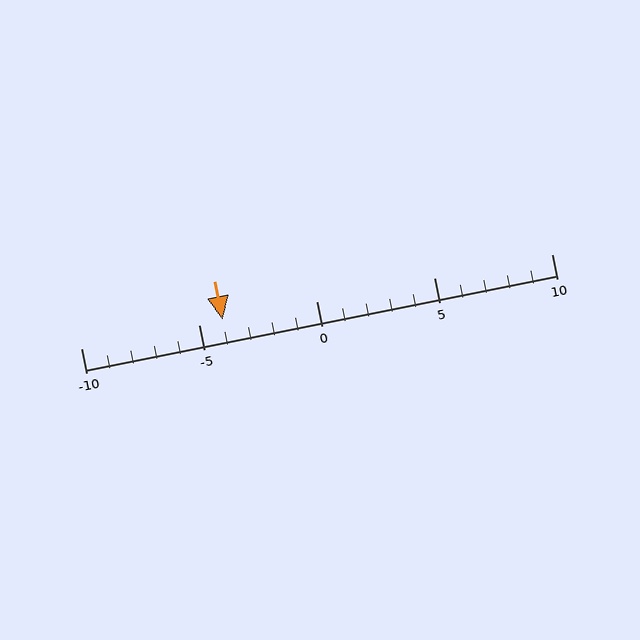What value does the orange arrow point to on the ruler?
The orange arrow points to approximately -4.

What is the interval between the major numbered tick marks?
The major tick marks are spaced 5 units apart.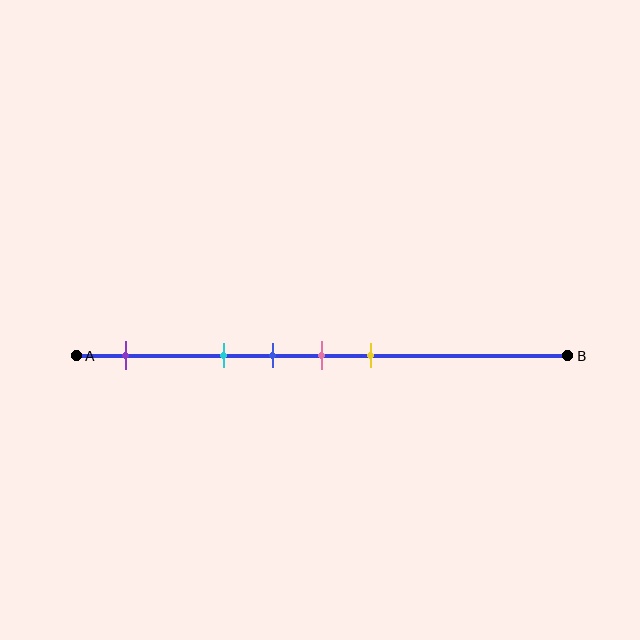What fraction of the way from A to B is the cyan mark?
The cyan mark is approximately 30% (0.3) of the way from A to B.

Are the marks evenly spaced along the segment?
No, the marks are not evenly spaced.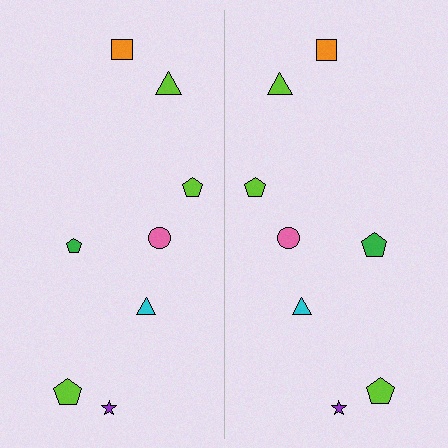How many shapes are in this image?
There are 16 shapes in this image.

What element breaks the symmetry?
The green pentagon on the right side has a different size than its mirror counterpart.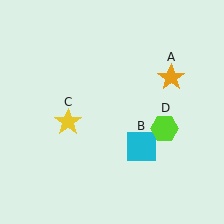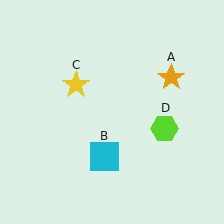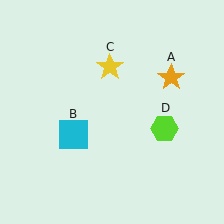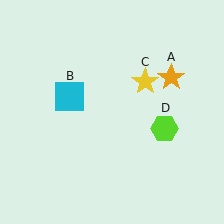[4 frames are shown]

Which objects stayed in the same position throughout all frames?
Orange star (object A) and lime hexagon (object D) remained stationary.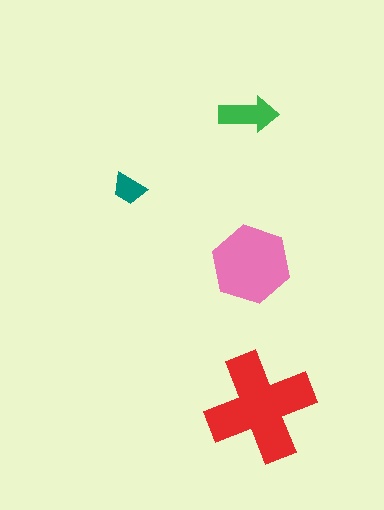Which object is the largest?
The red cross.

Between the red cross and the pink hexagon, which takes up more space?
The red cross.